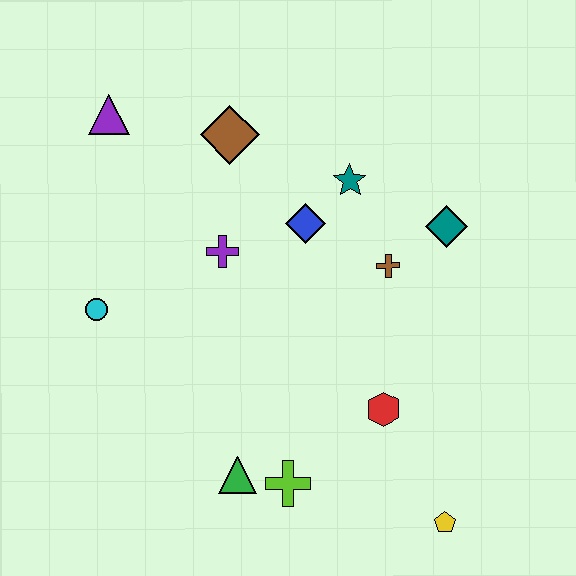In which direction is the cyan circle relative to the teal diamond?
The cyan circle is to the left of the teal diamond.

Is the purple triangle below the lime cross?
No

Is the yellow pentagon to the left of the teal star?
No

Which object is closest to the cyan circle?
The purple cross is closest to the cyan circle.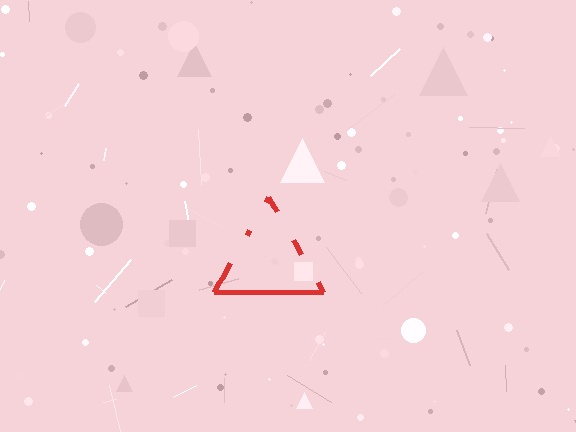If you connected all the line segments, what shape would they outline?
They would outline a triangle.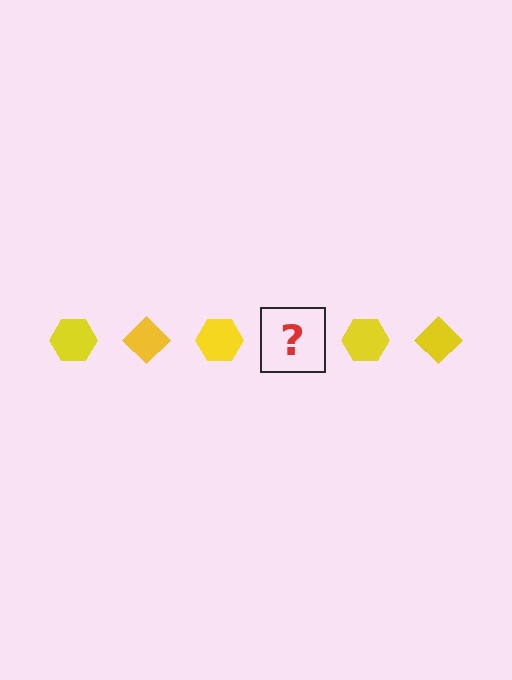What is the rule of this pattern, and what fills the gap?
The rule is that the pattern cycles through hexagon, diamond shapes in yellow. The gap should be filled with a yellow diamond.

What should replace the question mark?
The question mark should be replaced with a yellow diamond.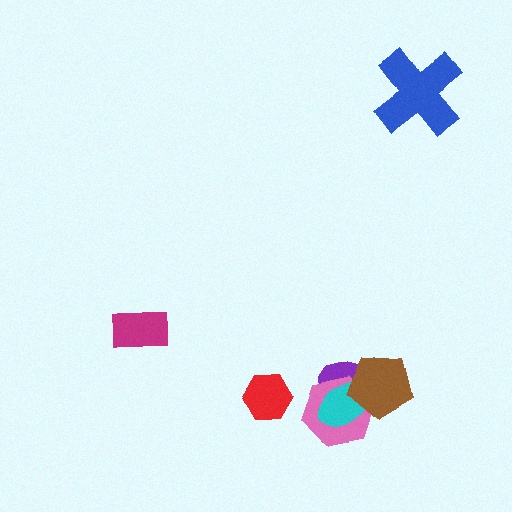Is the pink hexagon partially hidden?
Yes, it is partially covered by another shape.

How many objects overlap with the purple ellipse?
3 objects overlap with the purple ellipse.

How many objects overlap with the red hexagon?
0 objects overlap with the red hexagon.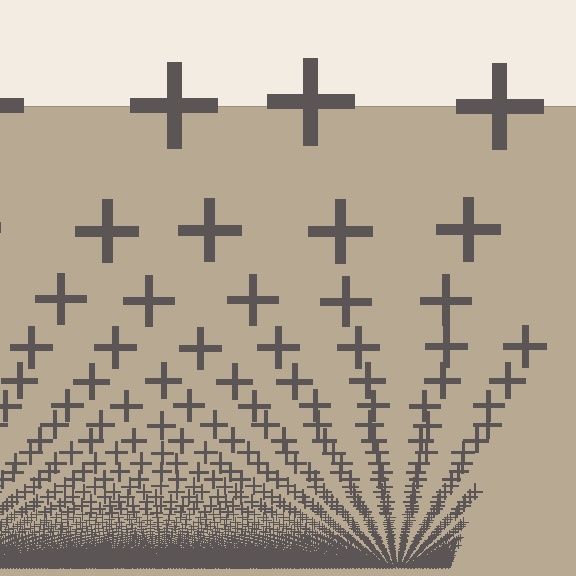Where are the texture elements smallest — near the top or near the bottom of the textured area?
Near the bottom.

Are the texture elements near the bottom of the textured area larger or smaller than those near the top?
Smaller. The gradient is inverted — elements near the bottom are smaller and denser.